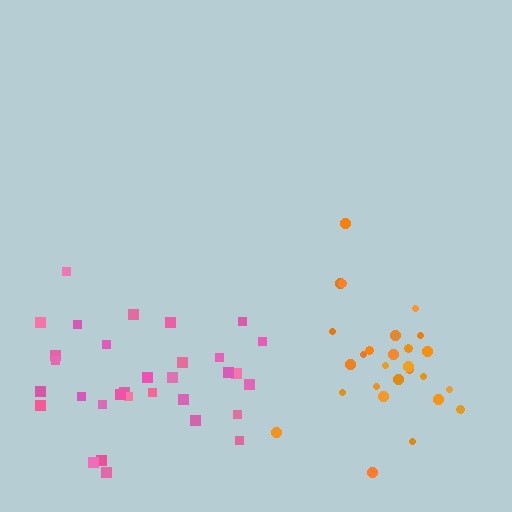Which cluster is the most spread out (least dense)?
Pink.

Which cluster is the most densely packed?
Orange.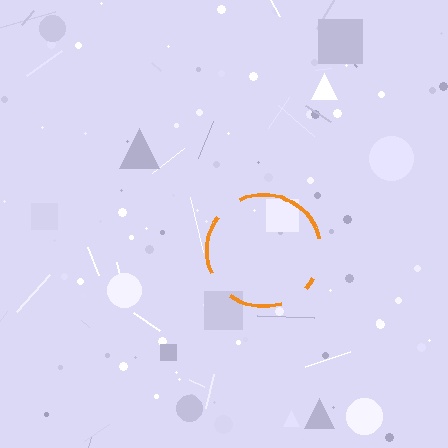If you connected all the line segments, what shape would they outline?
They would outline a circle.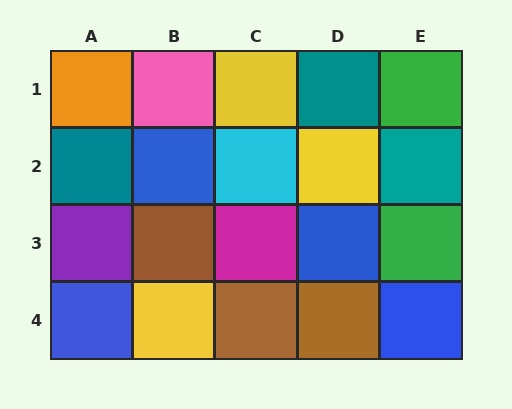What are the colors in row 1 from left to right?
Orange, pink, yellow, teal, green.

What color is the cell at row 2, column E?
Teal.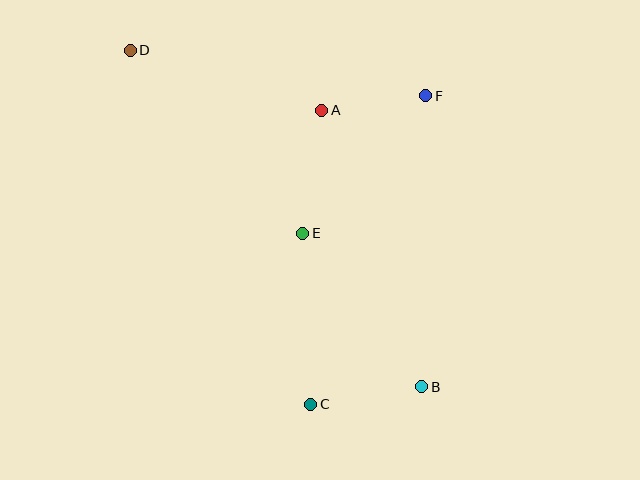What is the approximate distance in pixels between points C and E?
The distance between C and E is approximately 171 pixels.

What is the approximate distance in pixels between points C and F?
The distance between C and F is approximately 329 pixels.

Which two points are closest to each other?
Points A and F are closest to each other.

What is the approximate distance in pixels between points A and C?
The distance between A and C is approximately 294 pixels.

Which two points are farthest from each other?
Points B and D are farthest from each other.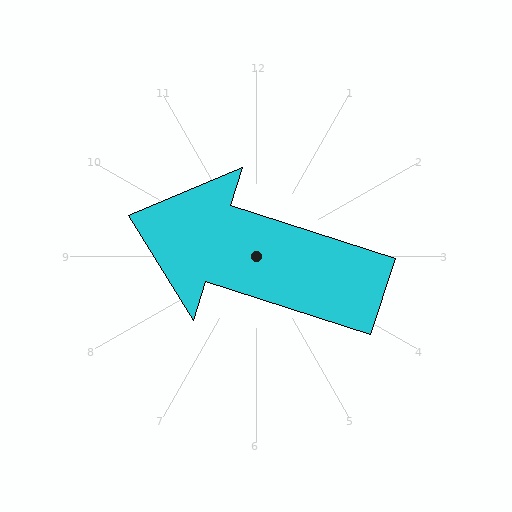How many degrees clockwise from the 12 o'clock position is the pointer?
Approximately 288 degrees.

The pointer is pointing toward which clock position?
Roughly 10 o'clock.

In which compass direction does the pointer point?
West.